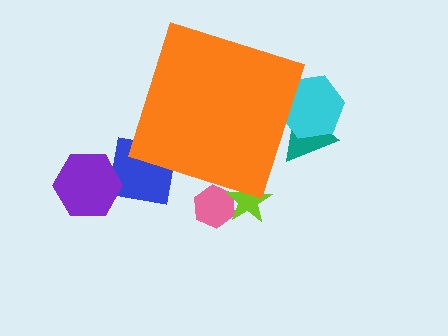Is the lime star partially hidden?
Yes, the lime star is partially hidden behind the orange diamond.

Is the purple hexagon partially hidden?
No, the purple hexagon is fully visible.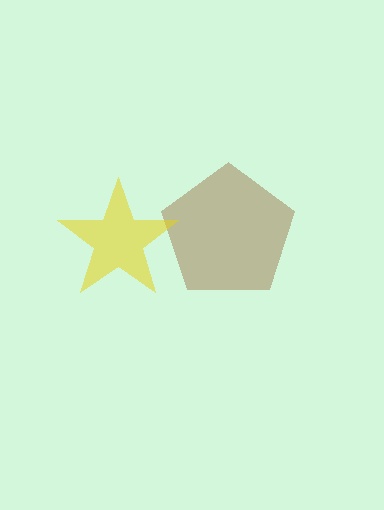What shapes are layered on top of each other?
The layered shapes are: a brown pentagon, a yellow star.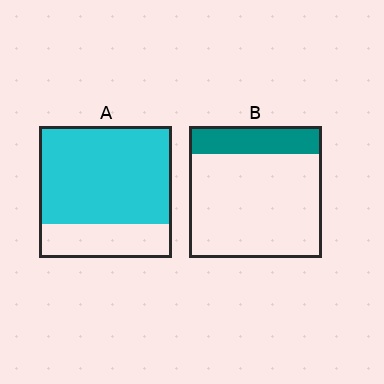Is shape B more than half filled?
No.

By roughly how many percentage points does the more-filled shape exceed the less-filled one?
By roughly 55 percentage points (A over B).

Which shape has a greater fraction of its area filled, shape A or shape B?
Shape A.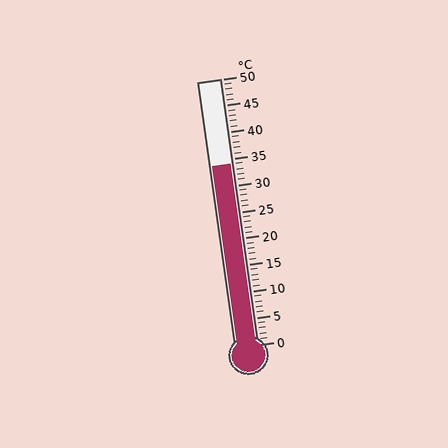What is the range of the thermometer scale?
The thermometer scale ranges from 0°C to 50°C.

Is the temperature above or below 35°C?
The temperature is below 35°C.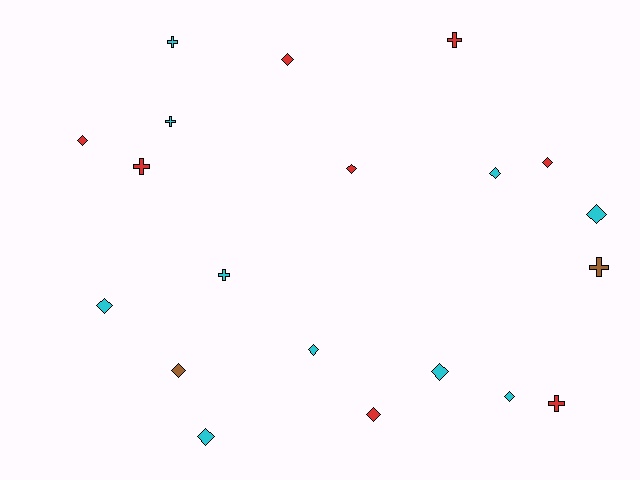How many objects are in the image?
There are 20 objects.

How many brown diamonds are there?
There is 1 brown diamond.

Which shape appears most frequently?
Diamond, with 13 objects.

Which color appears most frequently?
Cyan, with 10 objects.